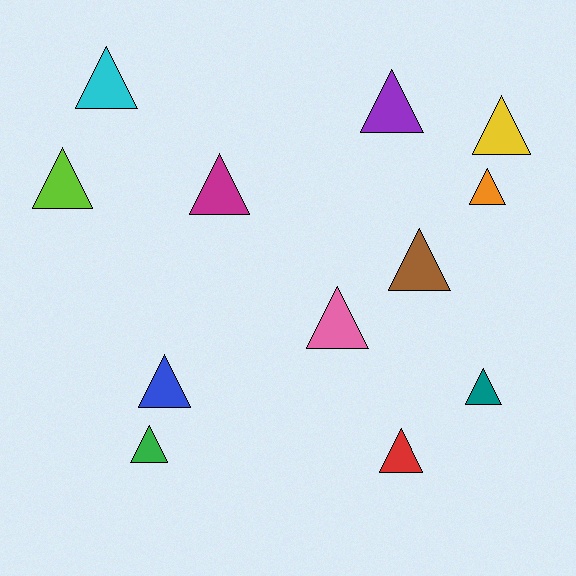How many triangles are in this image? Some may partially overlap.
There are 12 triangles.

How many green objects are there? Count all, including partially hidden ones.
There is 1 green object.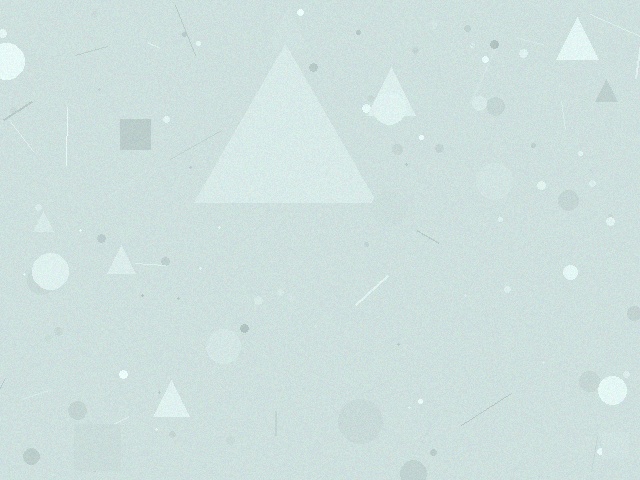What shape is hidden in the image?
A triangle is hidden in the image.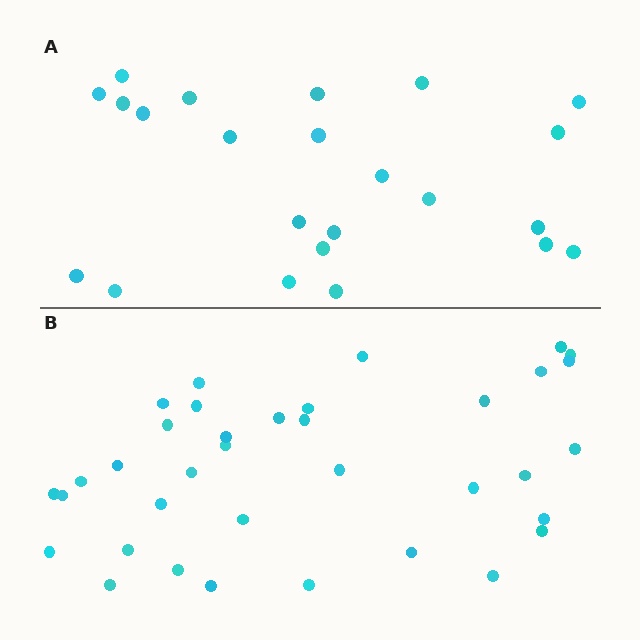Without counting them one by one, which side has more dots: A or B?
Region B (the bottom region) has more dots.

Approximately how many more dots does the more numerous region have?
Region B has approximately 15 more dots than region A.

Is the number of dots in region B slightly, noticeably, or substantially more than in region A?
Region B has substantially more. The ratio is roughly 1.6 to 1.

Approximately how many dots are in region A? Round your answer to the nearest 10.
About 20 dots. (The exact count is 23, which rounds to 20.)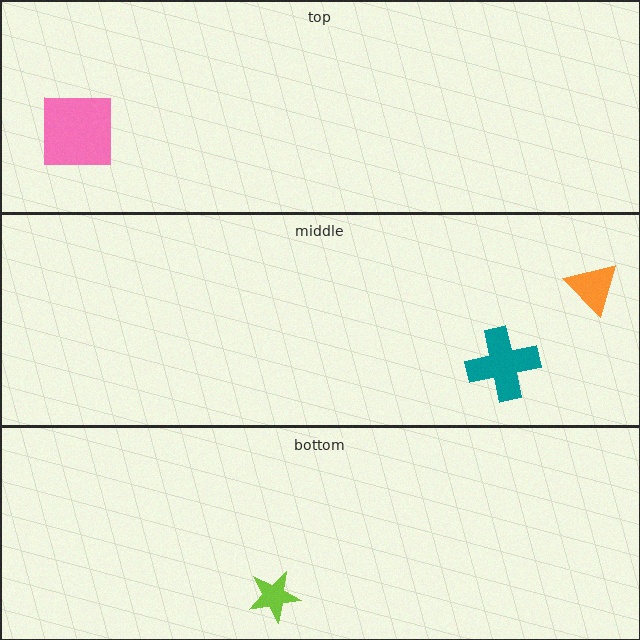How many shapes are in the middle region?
2.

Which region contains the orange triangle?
The middle region.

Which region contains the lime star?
The bottom region.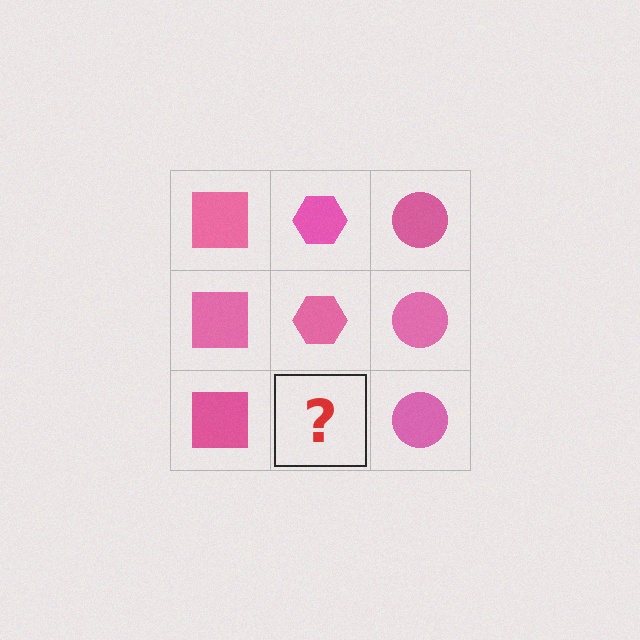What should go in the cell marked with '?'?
The missing cell should contain a pink hexagon.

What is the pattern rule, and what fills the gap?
The rule is that each column has a consistent shape. The gap should be filled with a pink hexagon.